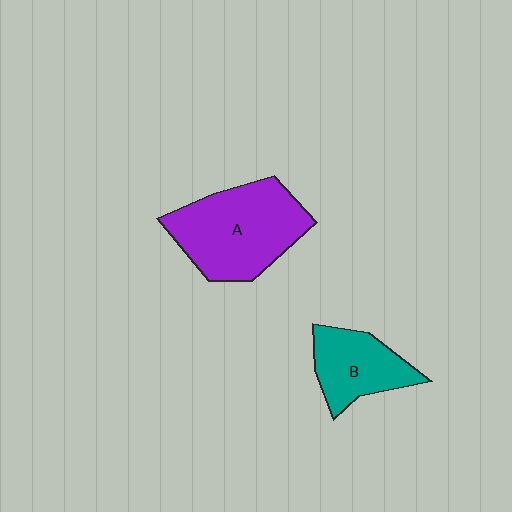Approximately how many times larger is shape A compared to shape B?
Approximately 1.7 times.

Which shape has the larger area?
Shape A (purple).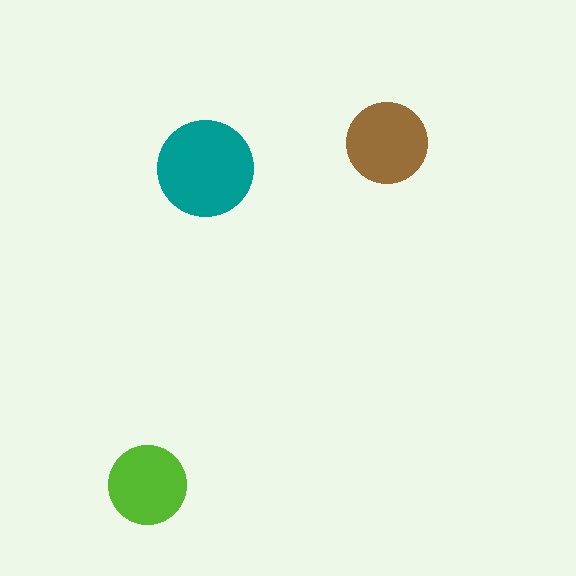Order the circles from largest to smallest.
the teal one, the brown one, the lime one.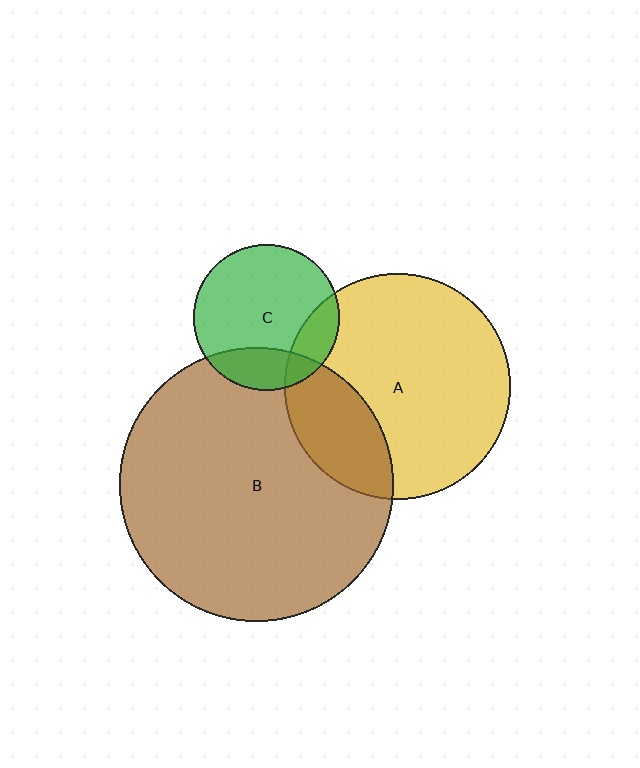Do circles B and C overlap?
Yes.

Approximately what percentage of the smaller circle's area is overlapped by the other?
Approximately 20%.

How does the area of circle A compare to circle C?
Approximately 2.4 times.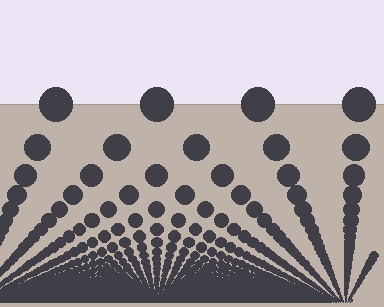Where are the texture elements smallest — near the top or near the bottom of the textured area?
Near the bottom.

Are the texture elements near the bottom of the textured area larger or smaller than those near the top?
Smaller. The gradient is inverted — elements near the bottom are smaller and denser.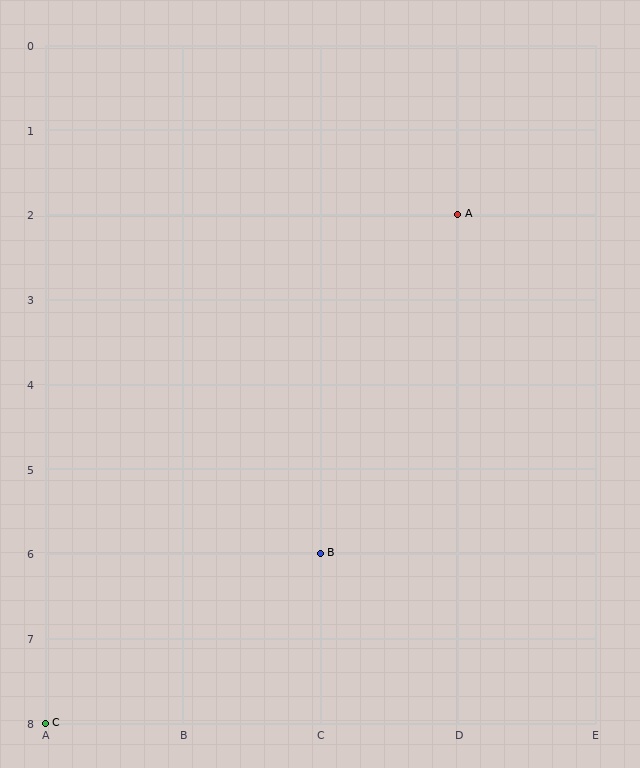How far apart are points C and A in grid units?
Points C and A are 3 columns and 6 rows apart (about 6.7 grid units diagonally).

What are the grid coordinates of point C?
Point C is at grid coordinates (A, 8).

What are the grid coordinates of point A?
Point A is at grid coordinates (D, 2).